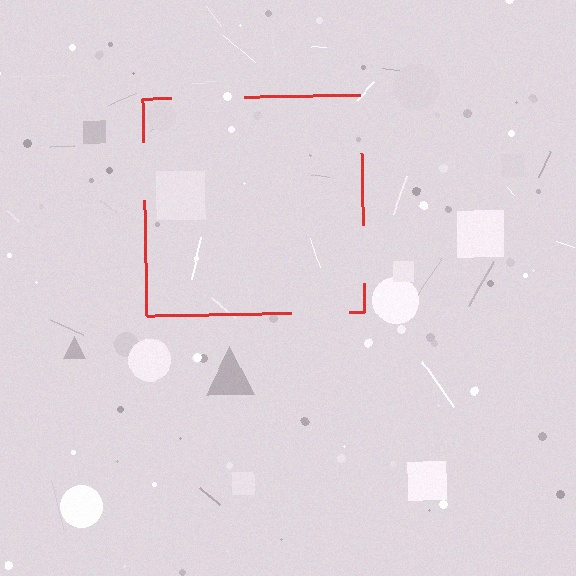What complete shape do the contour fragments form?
The contour fragments form a square.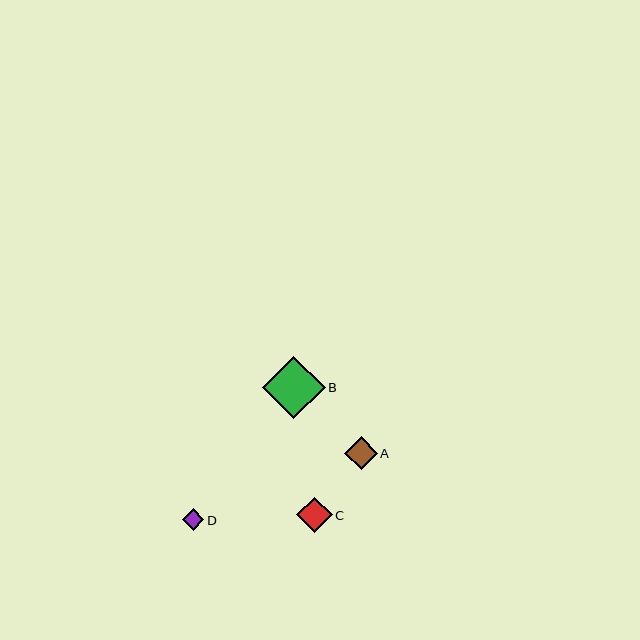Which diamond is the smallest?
Diamond D is the smallest with a size of approximately 22 pixels.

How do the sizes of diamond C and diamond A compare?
Diamond C and diamond A are approximately the same size.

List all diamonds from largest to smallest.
From largest to smallest: B, C, A, D.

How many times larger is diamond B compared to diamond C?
Diamond B is approximately 1.8 times the size of diamond C.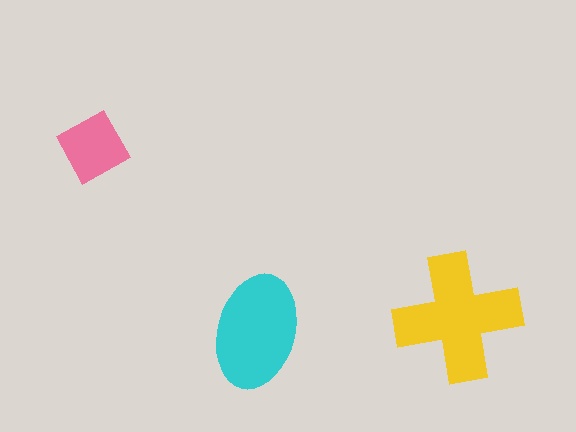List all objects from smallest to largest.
The pink diamond, the cyan ellipse, the yellow cross.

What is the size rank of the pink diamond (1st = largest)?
3rd.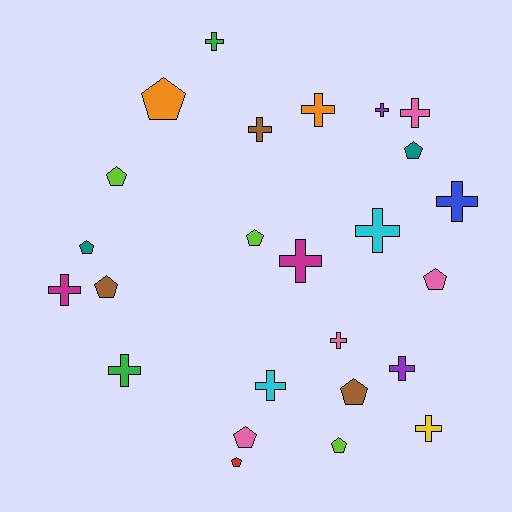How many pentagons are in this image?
There are 11 pentagons.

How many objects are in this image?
There are 25 objects.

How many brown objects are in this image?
There are 3 brown objects.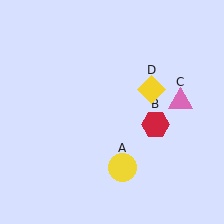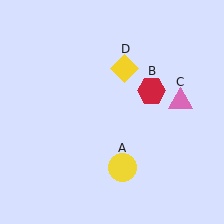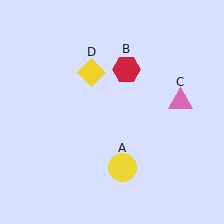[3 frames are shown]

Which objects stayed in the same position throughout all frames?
Yellow circle (object A) and pink triangle (object C) remained stationary.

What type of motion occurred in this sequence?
The red hexagon (object B), yellow diamond (object D) rotated counterclockwise around the center of the scene.